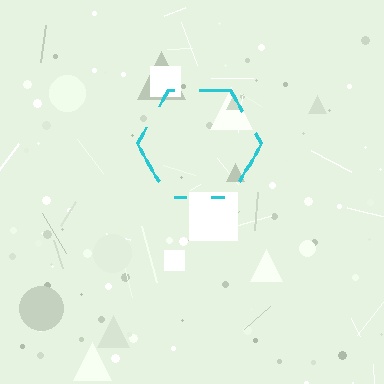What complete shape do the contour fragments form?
The contour fragments form a hexagon.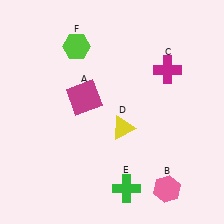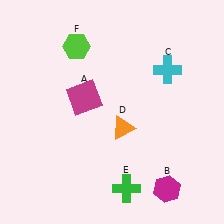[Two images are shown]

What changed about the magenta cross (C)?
In Image 1, C is magenta. In Image 2, it changed to cyan.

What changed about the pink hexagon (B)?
In Image 1, B is pink. In Image 2, it changed to magenta.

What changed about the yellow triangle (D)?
In Image 1, D is yellow. In Image 2, it changed to orange.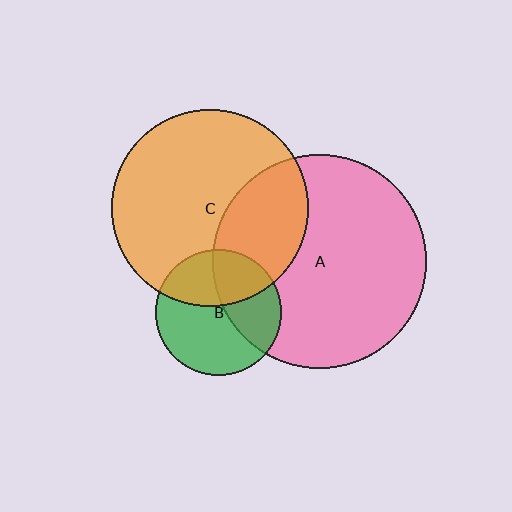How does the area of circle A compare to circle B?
Approximately 2.9 times.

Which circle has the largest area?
Circle A (pink).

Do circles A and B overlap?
Yes.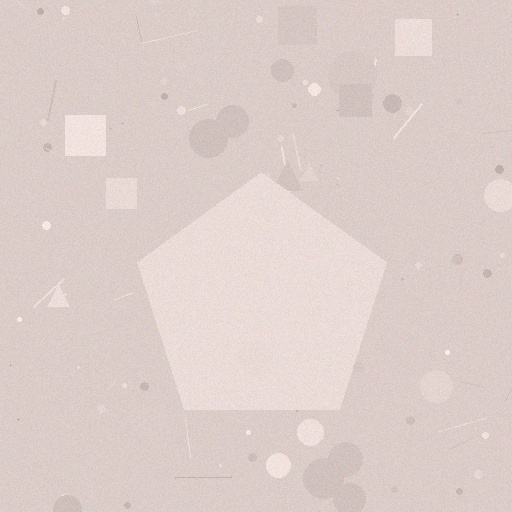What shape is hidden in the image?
A pentagon is hidden in the image.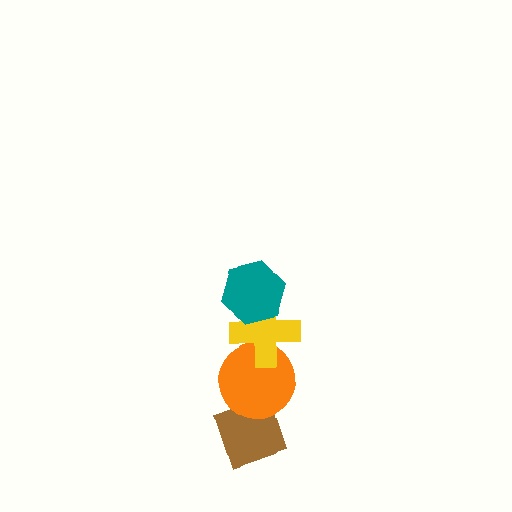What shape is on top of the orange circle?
The yellow cross is on top of the orange circle.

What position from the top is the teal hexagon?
The teal hexagon is 1st from the top.